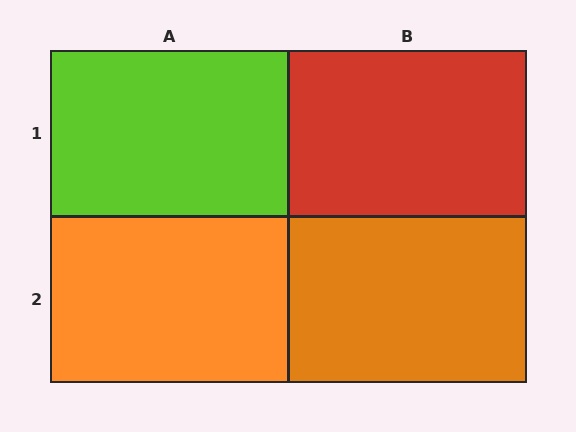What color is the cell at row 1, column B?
Red.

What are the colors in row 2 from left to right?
Orange, orange.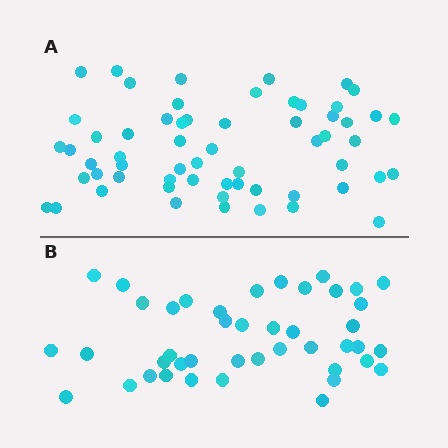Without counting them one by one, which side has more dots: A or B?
Region A (the top region) has more dots.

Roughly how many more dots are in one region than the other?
Region A has approximately 15 more dots than region B.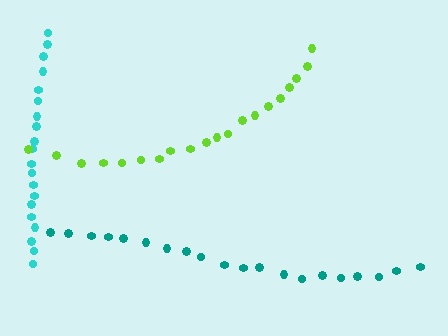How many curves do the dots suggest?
There are 3 distinct paths.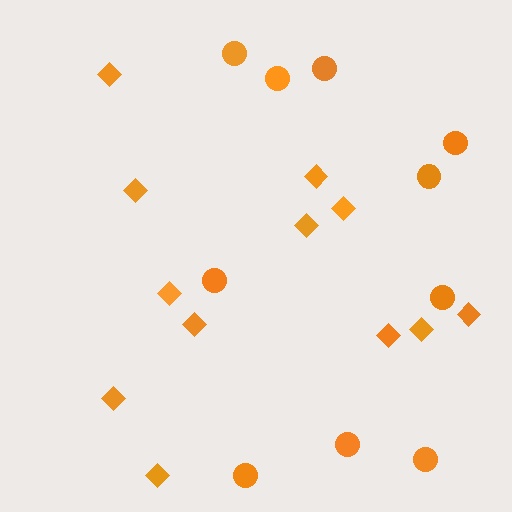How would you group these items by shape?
There are 2 groups: one group of circles (10) and one group of diamonds (12).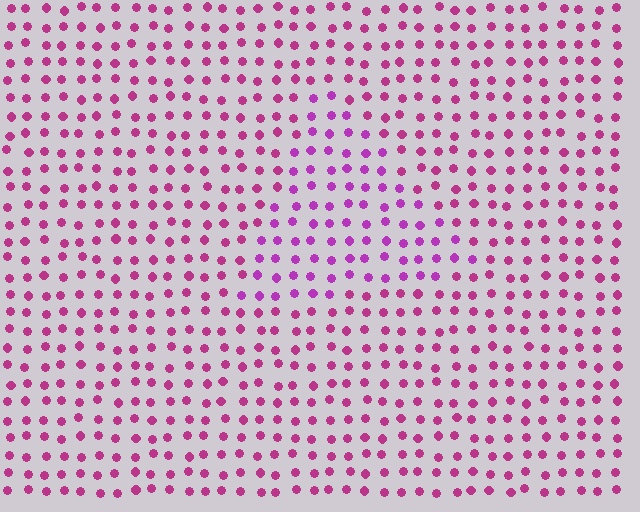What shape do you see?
I see a triangle.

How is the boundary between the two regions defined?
The boundary is defined purely by a slight shift in hue (about 24 degrees). Spacing, size, and orientation are identical on both sides.